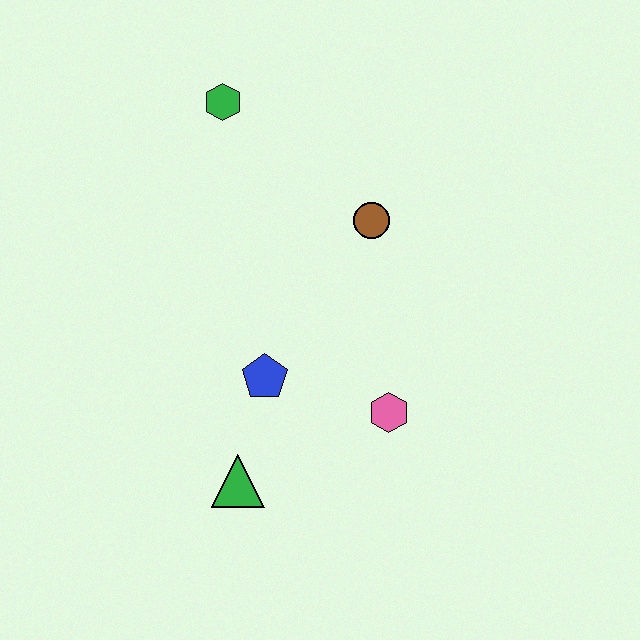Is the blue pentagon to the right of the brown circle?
No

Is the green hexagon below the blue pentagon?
No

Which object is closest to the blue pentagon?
The green triangle is closest to the blue pentagon.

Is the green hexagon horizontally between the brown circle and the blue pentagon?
No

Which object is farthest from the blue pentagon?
The green hexagon is farthest from the blue pentagon.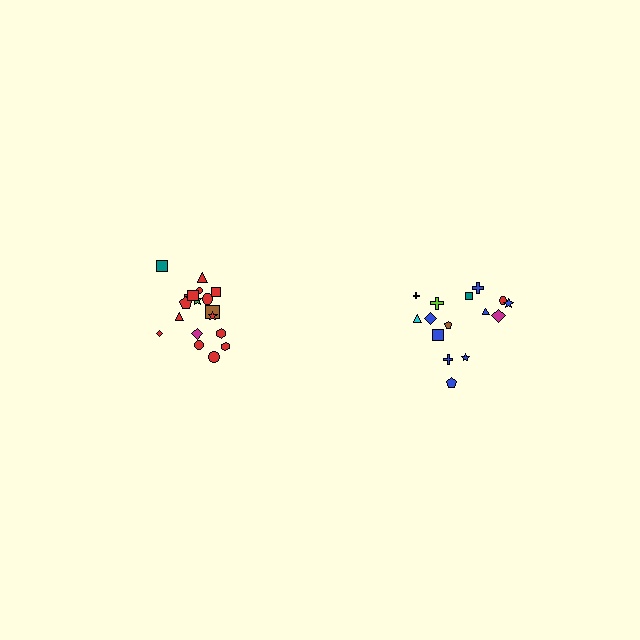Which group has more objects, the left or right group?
The left group.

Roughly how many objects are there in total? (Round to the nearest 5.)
Roughly 35 objects in total.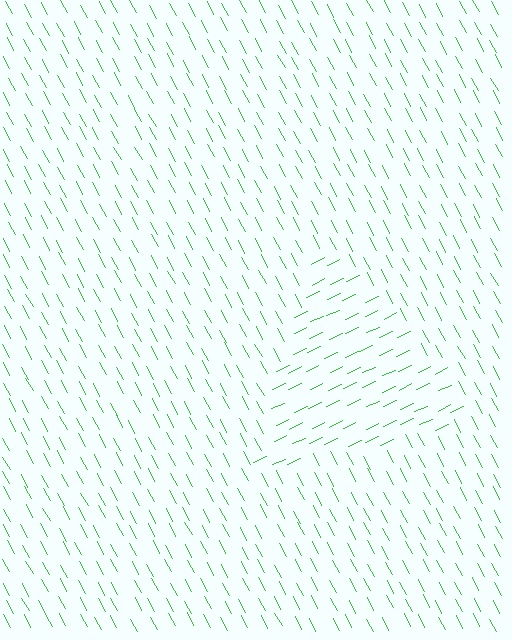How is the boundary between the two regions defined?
The boundary is defined purely by a change in line orientation (approximately 87 degrees difference). All lines are the same color and thickness.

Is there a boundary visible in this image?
Yes, there is a texture boundary formed by a change in line orientation.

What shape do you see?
I see a triangle.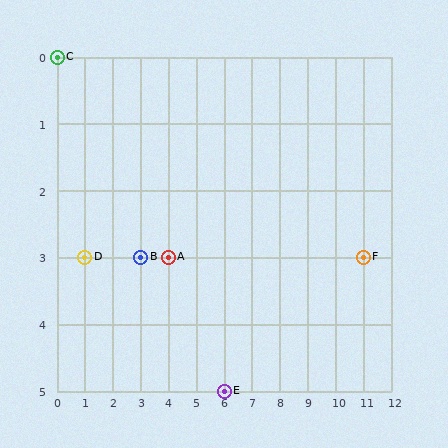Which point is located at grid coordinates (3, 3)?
Point B is at (3, 3).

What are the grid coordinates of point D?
Point D is at grid coordinates (1, 3).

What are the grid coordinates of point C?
Point C is at grid coordinates (0, 0).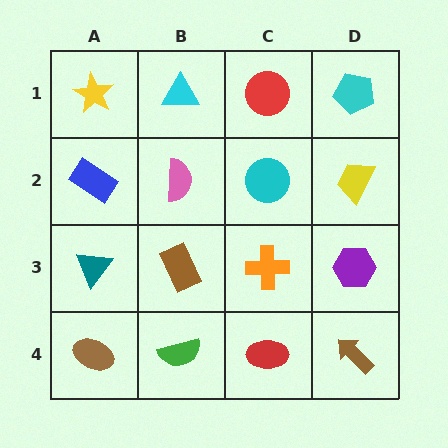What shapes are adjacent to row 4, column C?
An orange cross (row 3, column C), a green semicircle (row 4, column B), a brown arrow (row 4, column D).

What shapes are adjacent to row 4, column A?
A teal triangle (row 3, column A), a green semicircle (row 4, column B).